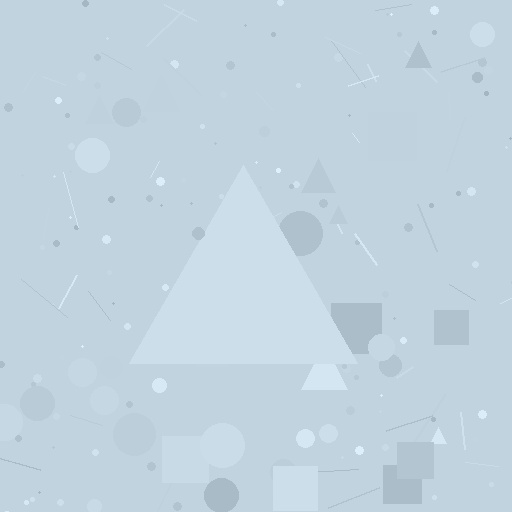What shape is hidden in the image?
A triangle is hidden in the image.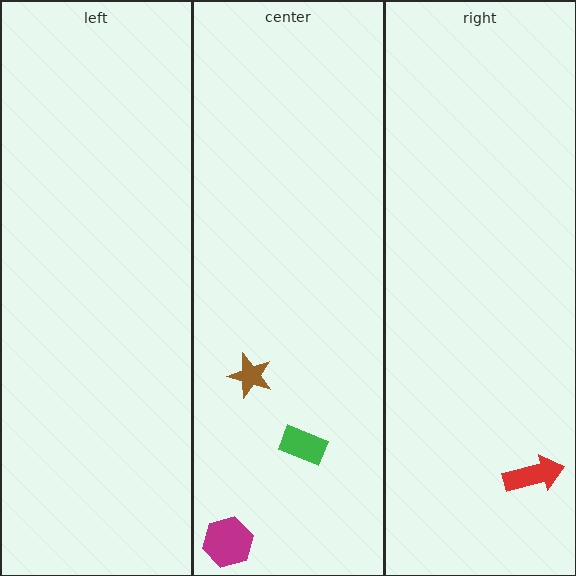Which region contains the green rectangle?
The center region.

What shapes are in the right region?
The red arrow.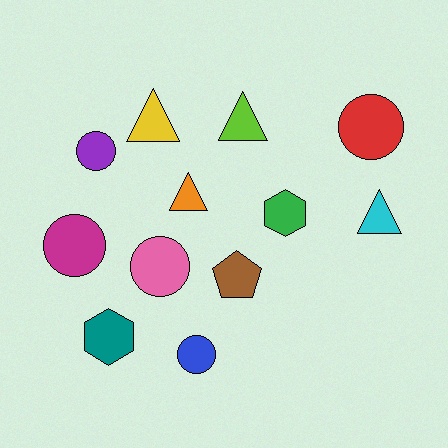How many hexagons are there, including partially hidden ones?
There are 2 hexagons.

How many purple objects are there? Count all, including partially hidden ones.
There is 1 purple object.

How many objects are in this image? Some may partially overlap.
There are 12 objects.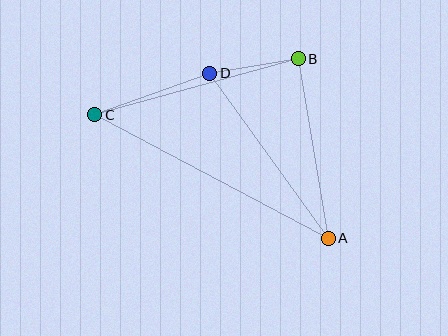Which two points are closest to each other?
Points B and D are closest to each other.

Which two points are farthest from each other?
Points A and C are farthest from each other.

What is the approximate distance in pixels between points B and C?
The distance between B and C is approximately 211 pixels.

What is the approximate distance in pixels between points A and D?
The distance between A and D is approximately 203 pixels.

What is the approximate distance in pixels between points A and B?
The distance between A and B is approximately 182 pixels.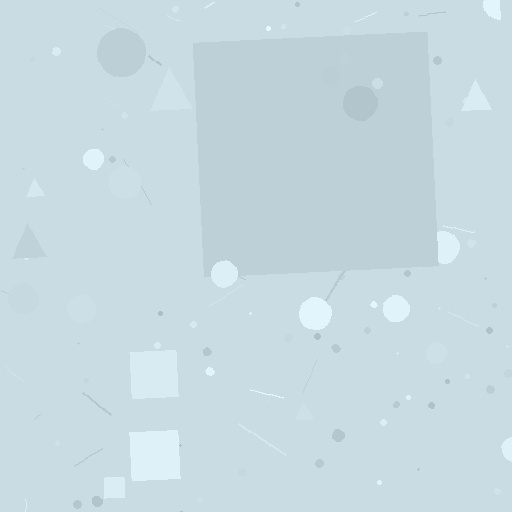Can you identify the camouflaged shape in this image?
The camouflaged shape is a square.